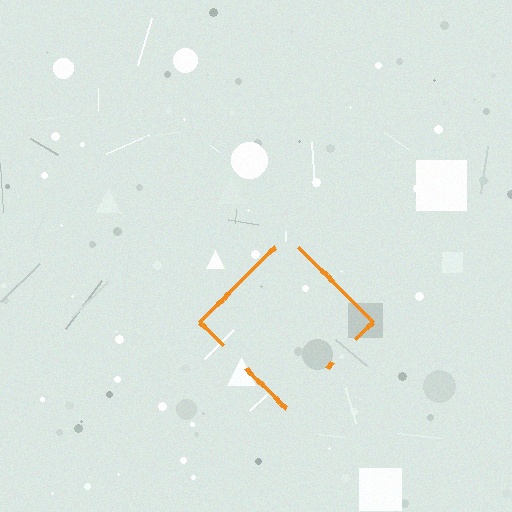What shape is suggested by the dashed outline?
The dashed outline suggests a diamond.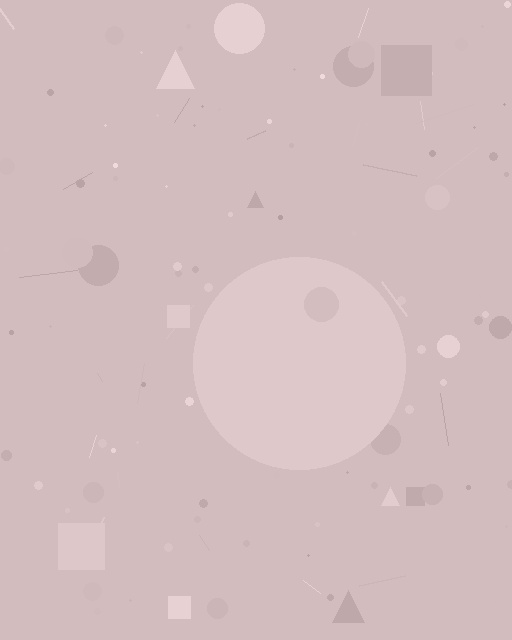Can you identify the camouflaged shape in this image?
The camouflaged shape is a circle.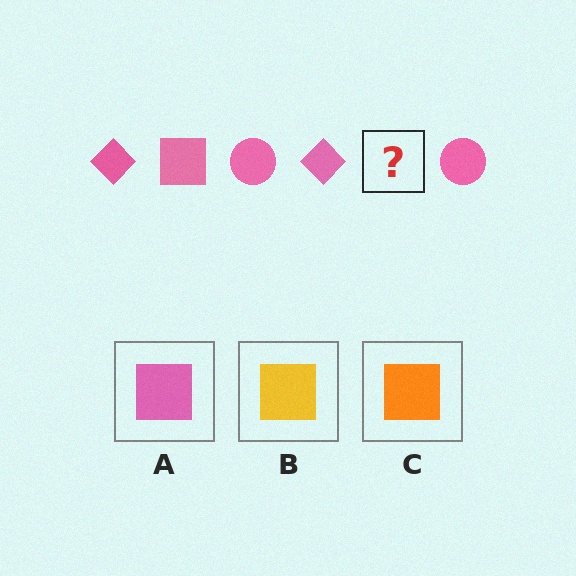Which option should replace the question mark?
Option A.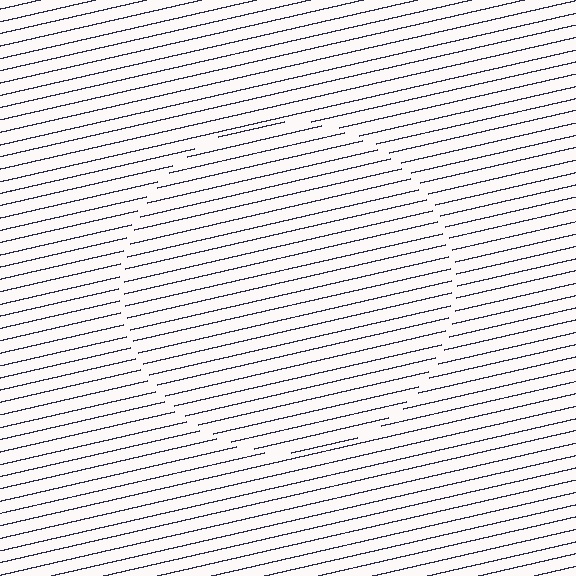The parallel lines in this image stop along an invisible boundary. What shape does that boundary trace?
An illusory circle. The interior of the shape contains the same grating, shifted by half a period — the contour is defined by the phase discontinuity where line-ends from the inner and outer gratings abut.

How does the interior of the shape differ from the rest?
The interior of the shape contains the same grating, shifted by half a period — the contour is defined by the phase discontinuity where line-ends from the inner and outer gratings abut.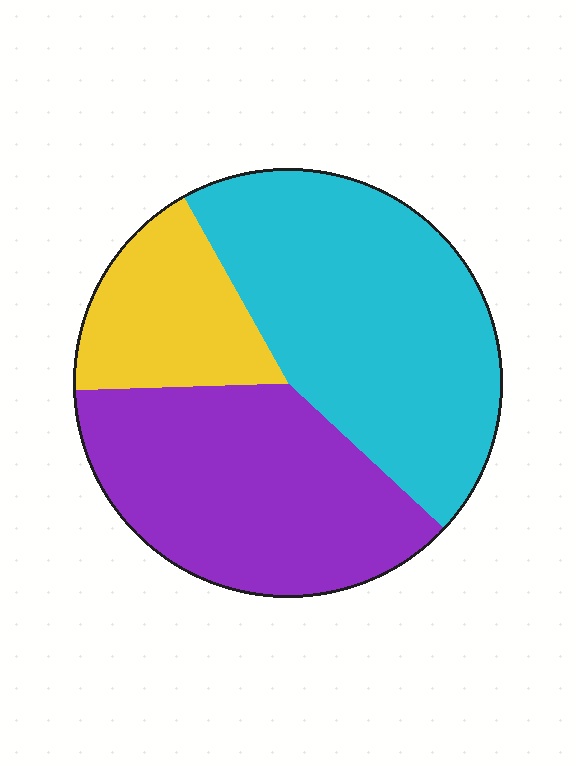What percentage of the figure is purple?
Purple covers around 35% of the figure.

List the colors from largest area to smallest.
From largest to smallest: cyan, purple, yellow.